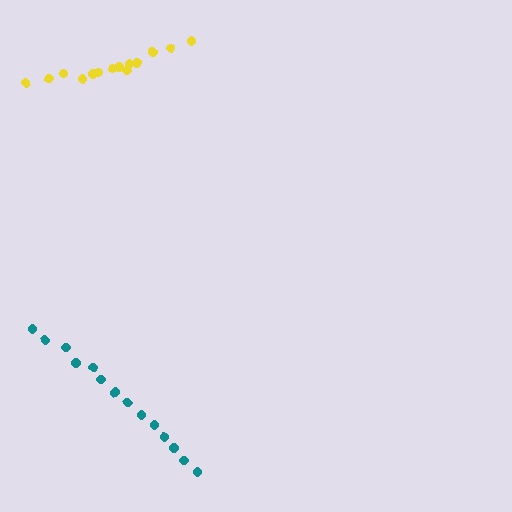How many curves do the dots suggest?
There are 2 distinct paths.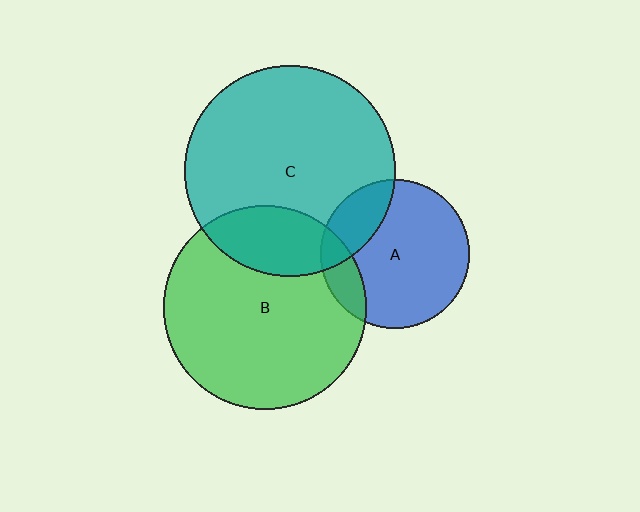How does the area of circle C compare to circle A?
Approximately 2.0 times.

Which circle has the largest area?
Circle C (teal).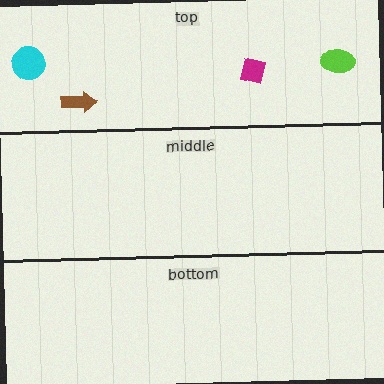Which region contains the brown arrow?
The top region.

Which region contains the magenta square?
The top region.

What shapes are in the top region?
The cyan circle, the magenta square, the lime ellipse, the brown arrow.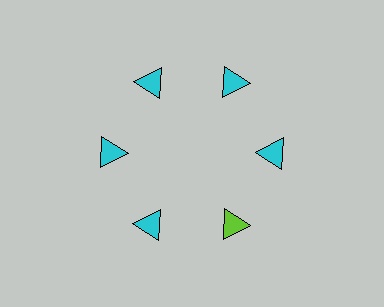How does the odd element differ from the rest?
It has a different color: lime instead of cyan.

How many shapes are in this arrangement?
There are 6 shapes arranged in a ring pattern.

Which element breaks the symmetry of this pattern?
The lime triangle at roughly the 5 o'clock position breaks the symmetry. All other shapes are cyan triangles.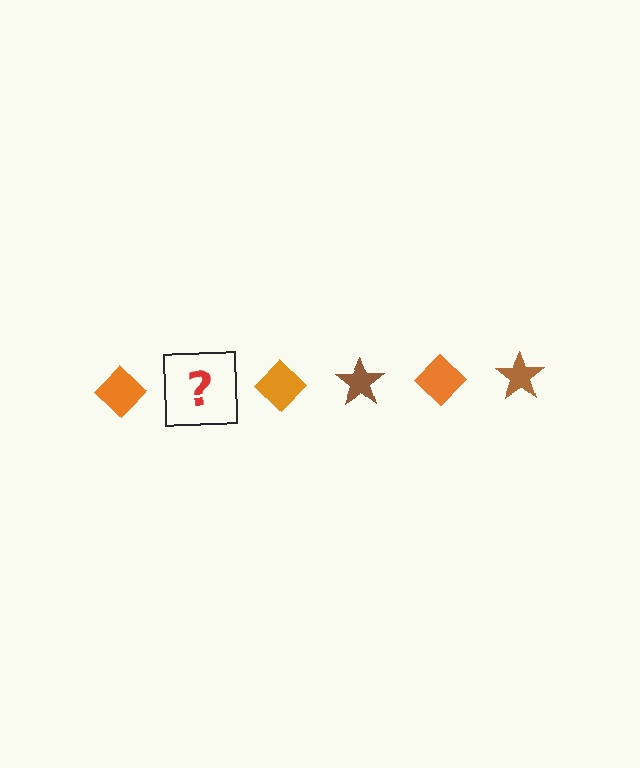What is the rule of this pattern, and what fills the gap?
The rule is that the pattern alternates between orange diamond and brown star. The gap should be filled with a brown star.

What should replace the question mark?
The question mark should be replaced with a brown star.